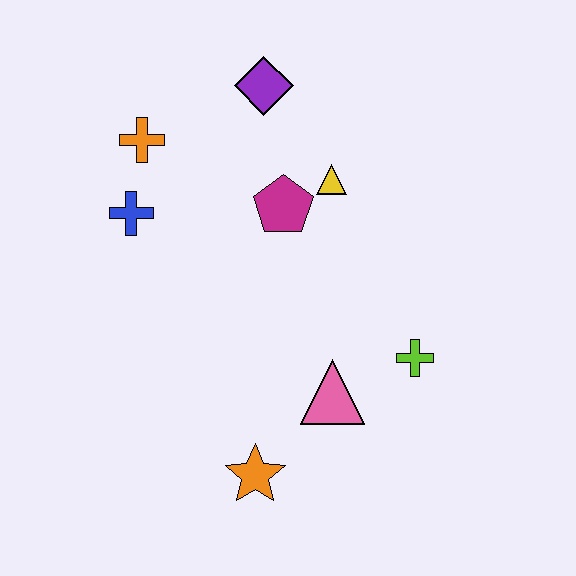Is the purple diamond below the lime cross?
No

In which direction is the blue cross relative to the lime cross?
The blue cross is to the left of the lime cross.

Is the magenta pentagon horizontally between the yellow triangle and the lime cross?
No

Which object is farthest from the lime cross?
The orange cross is farthest from the lime cross.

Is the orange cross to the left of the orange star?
Yes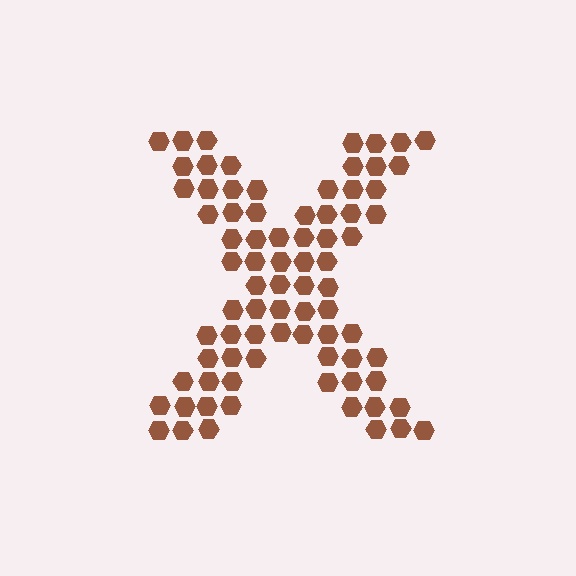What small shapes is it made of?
It is made of small hexagons.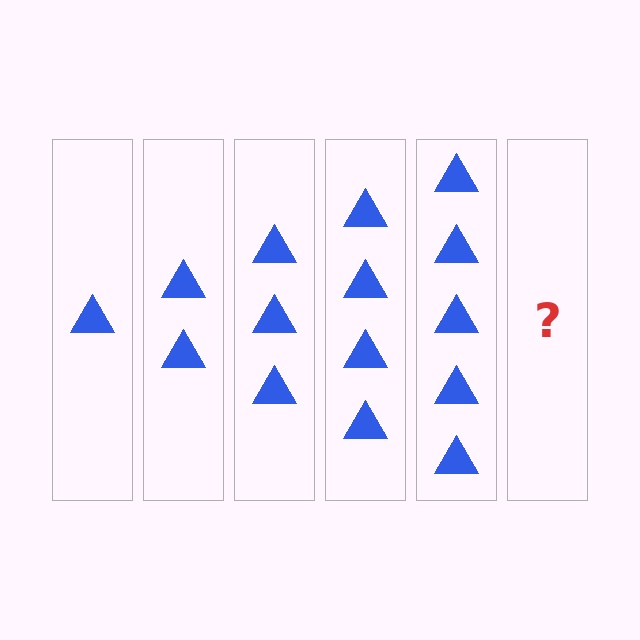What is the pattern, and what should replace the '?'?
The pattern is that each step adds one more triangle. The '?' should be 6 triangles.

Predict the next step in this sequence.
The next step is 6 triangles.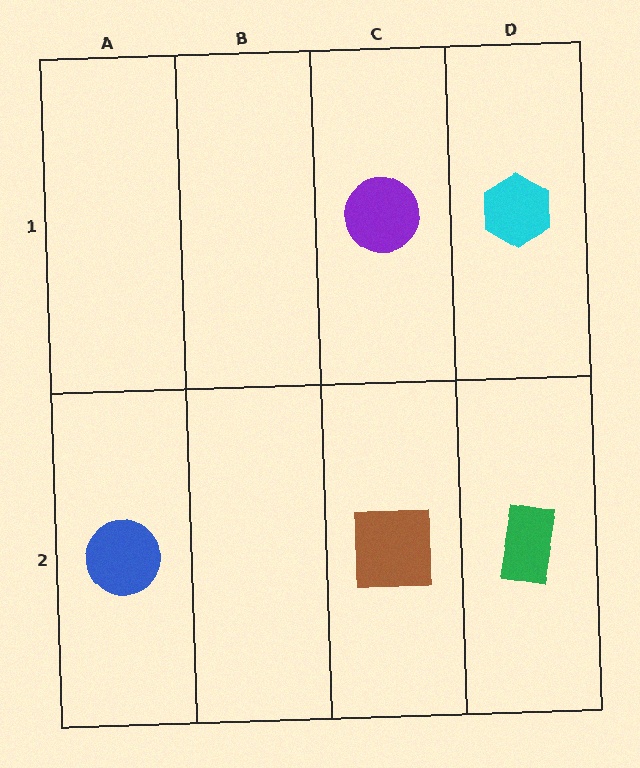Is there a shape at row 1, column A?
No, that cell is empty.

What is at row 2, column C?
A brown square.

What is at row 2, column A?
A blue circle.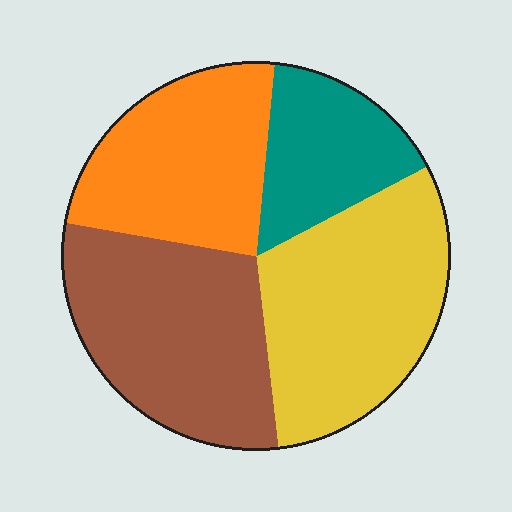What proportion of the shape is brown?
Brown covers around 30% of the shape.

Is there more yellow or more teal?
Yellow.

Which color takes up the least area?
Teal, at roughly 15%.